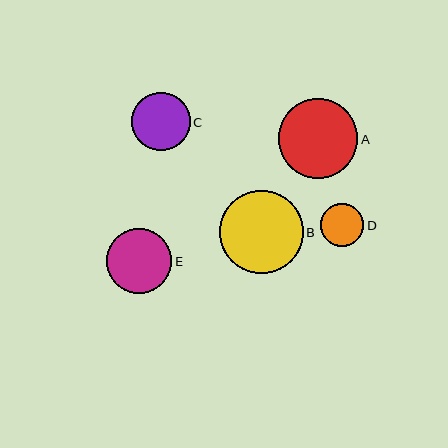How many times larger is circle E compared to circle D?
Circle E is approximately 1.5 times the size of circle D.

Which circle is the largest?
Circle B is the largest with a size of approximately 84 pixels.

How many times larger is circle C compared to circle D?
Circle C is approximately 1.4 times the size of circle D.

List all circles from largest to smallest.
From largest to smallest: B, A, E, C, D.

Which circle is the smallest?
Circle D is the smallest with a size of approximately 43 pixels.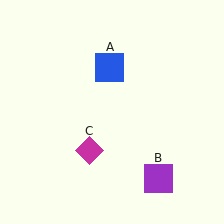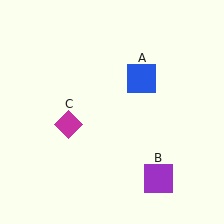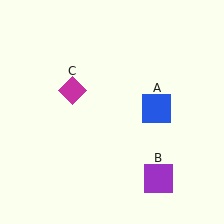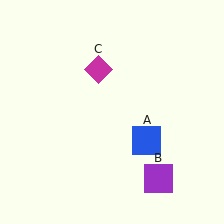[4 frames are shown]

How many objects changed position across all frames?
2 objects changed position: blue square (object A), magenta diamond (object C).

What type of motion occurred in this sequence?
The blue square (object A), magenta diamond (object C) rotated clockwise around the center of the scene.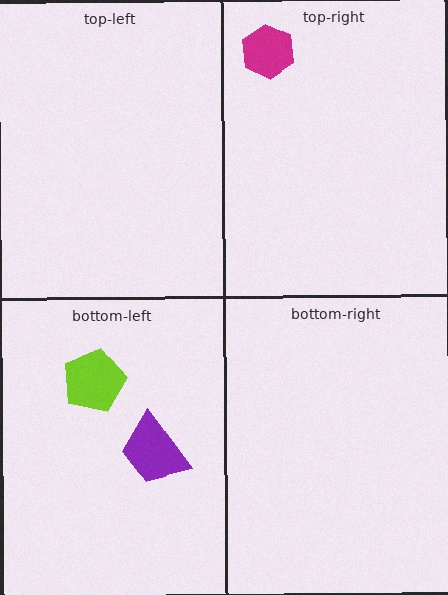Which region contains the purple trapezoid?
The bottom-left region.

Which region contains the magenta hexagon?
The top-right region.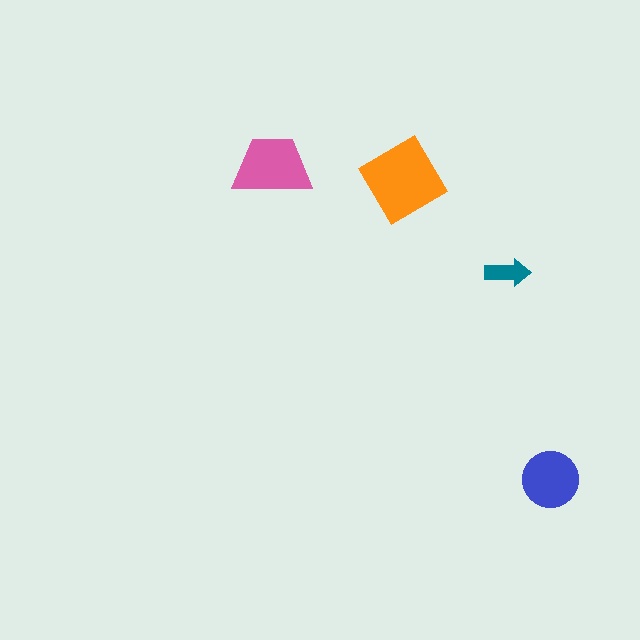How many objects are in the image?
There are 4 objects in the image.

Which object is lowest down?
The blue circle is bottommost.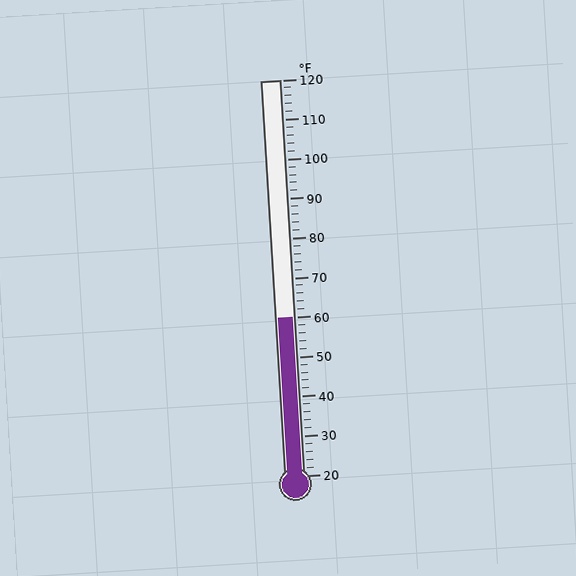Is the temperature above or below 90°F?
The temperature is below 90°F.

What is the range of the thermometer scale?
The thermometer scale ranges from 20°F to 120°F.